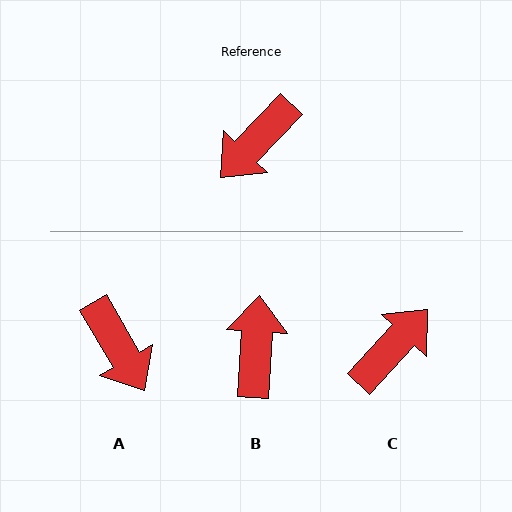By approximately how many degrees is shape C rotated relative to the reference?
Approximately 179 degrees clockwise.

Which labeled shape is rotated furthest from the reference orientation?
C, about 179 degrees away.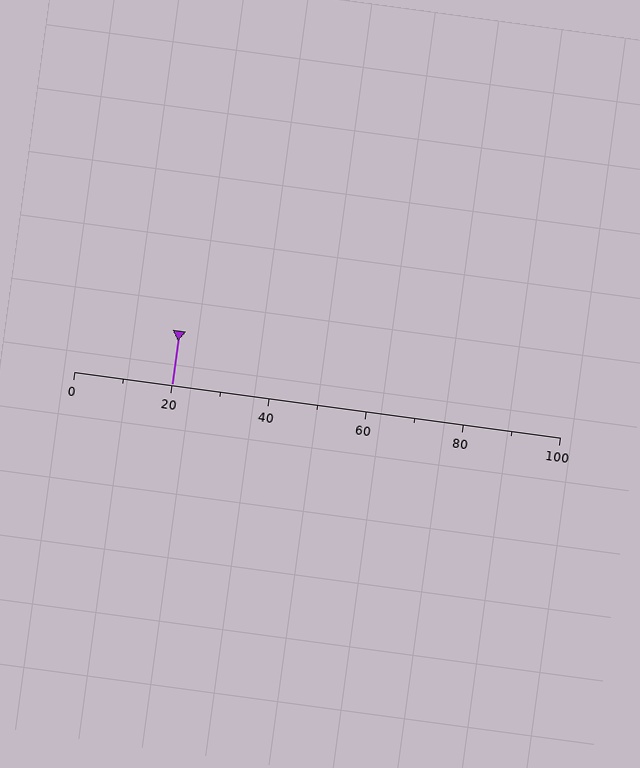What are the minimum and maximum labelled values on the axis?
The axis runs from 0 to 100.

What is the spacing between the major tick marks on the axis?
The major ticks are spaced 20 apart.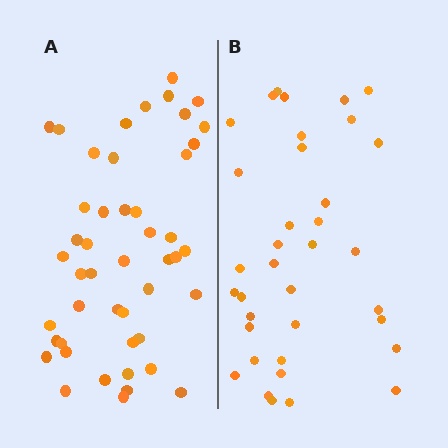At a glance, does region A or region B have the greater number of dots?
Region A (the left region) has more dots.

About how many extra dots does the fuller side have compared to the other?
Region A has roughly 12 or so more dots than region B.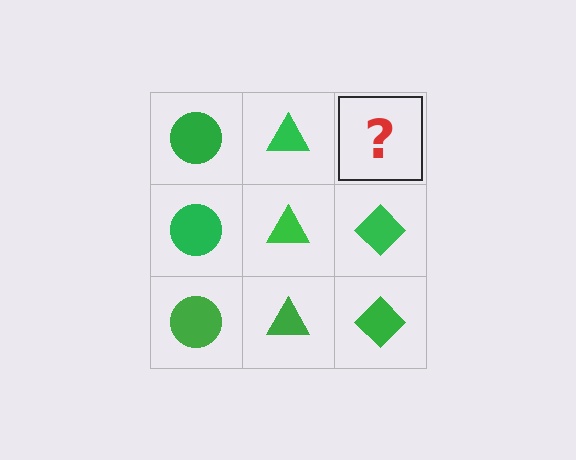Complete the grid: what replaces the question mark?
The question mark should be replaced with a green diamond.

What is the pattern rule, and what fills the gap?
The rule is that each column has a consistent shape. The gap should be filled with a green diamond.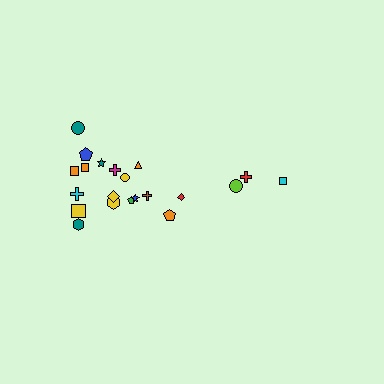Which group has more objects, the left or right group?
The left group.